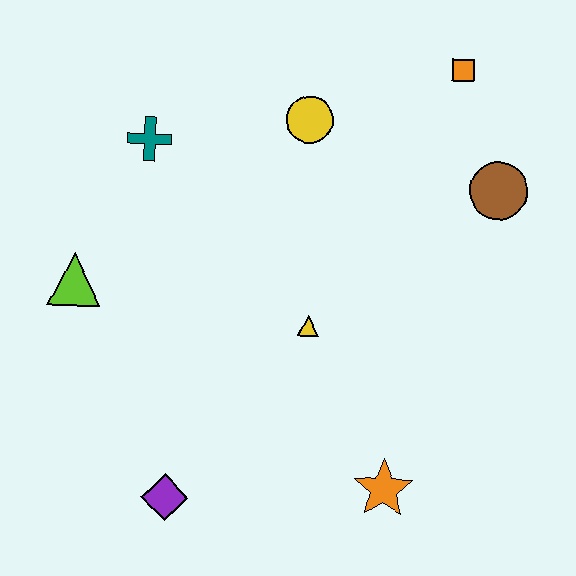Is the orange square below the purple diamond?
No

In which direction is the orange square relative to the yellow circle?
The orange square is to the right of the yellow circle.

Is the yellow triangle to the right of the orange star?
No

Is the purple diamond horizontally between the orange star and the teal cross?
Yes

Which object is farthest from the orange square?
The purple diamond is farthest from the orange square.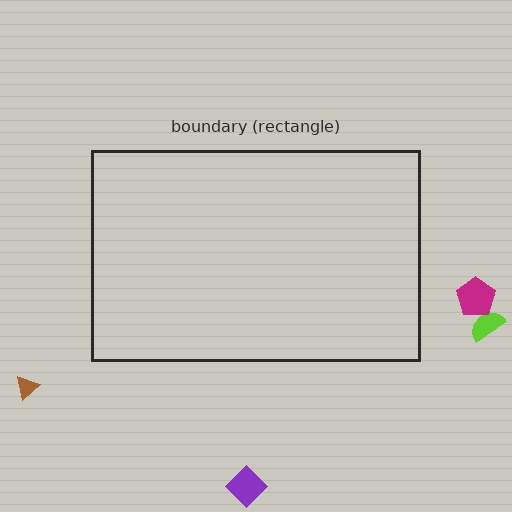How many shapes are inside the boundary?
0 inside, 4 outside.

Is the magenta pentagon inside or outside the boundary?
Outside.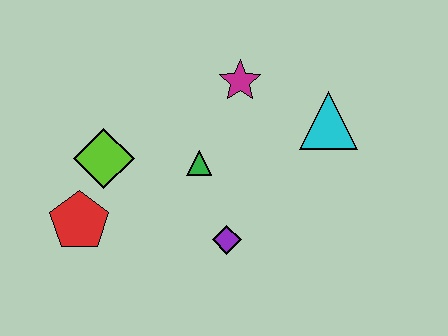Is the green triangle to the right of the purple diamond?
No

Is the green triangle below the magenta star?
Yes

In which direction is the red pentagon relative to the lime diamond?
The red pentagon is below the lime diamond.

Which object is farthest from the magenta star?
The red pentagon is farthest from the magenta star.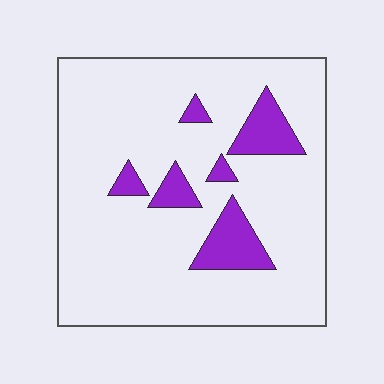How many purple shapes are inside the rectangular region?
6.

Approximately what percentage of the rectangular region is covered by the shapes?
Approximately 15%.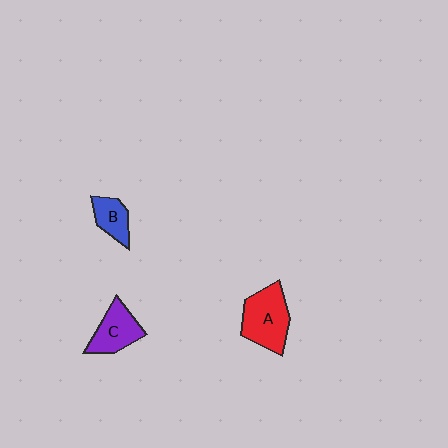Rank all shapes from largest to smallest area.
From largest to smallest: A (red), C (purple), B (blue).